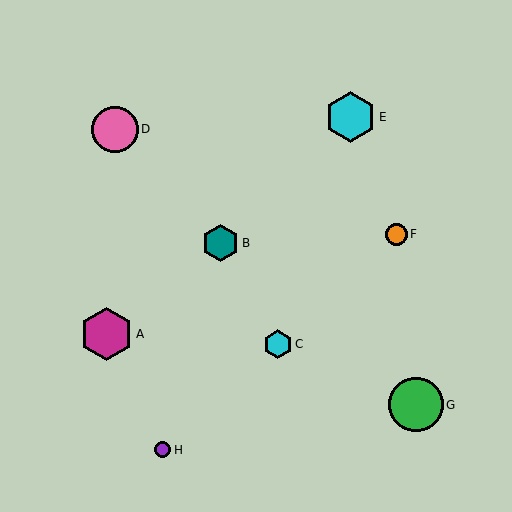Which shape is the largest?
The green circle (labeled G) is the largest.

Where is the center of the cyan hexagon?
The center of the cyan hexagon is at (350, 117).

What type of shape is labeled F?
Shape F is an orange circle.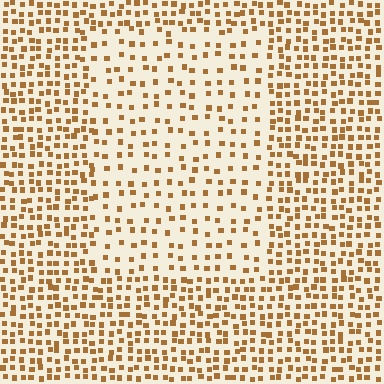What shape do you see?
I see a rectangle.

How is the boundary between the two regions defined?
The boundary is defined by a change in element density (approximately 2.0x ratio). All elements are the same color, size, and shape.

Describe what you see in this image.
The image contains small brown elements arranged at two different densities. A rectangle-shaped region is visible where the elements are less densely packed than the surrounding area.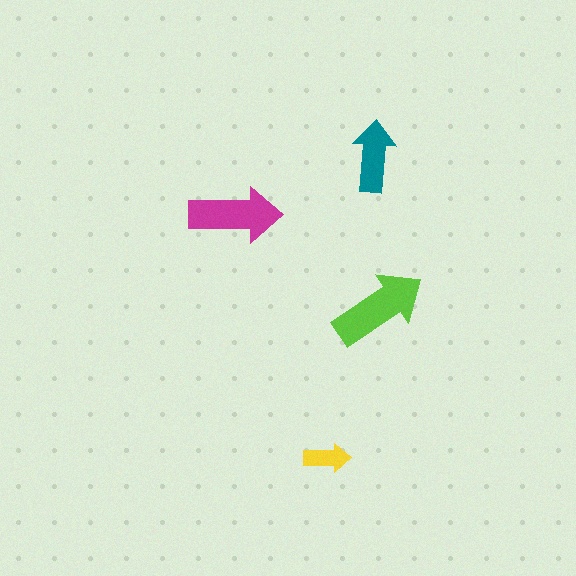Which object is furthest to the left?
The magenta arrow is leftmost.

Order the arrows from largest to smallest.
the lime one, the magenta one, the teal one, the yellow one.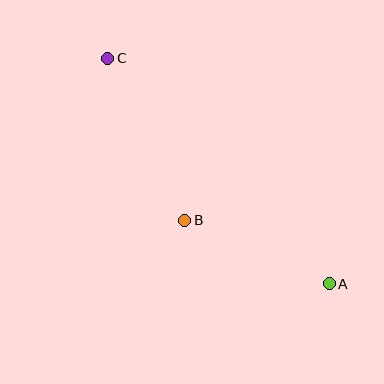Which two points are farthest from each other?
Points A and C are farthest from each other.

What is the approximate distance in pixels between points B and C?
The distance between B and C is approximately 179 pixels.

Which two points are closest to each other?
Points A and B are closest to each other.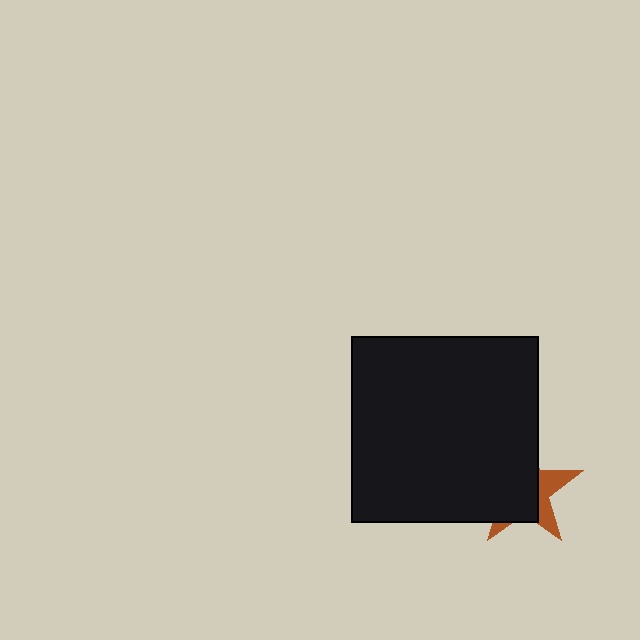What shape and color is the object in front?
The object in front is a black square.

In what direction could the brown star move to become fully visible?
The brown star could move right. That would shift it out from behind the black square entirely.